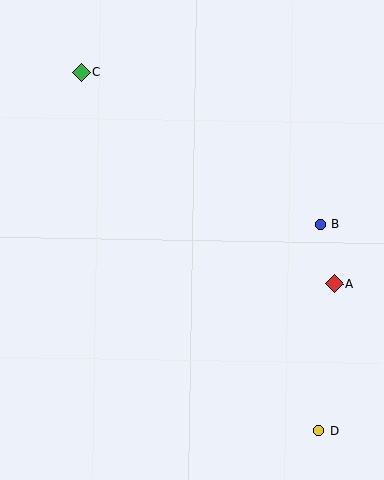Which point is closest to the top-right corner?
Point B is closest to the top-right corner.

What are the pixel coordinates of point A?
Point A is at (335, 284).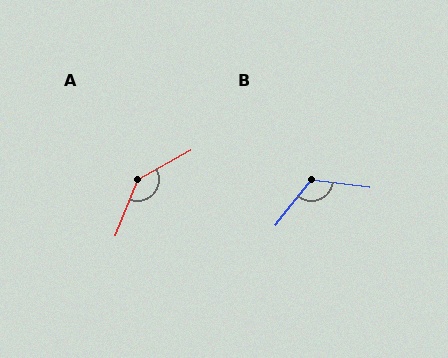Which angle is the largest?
A, at approximately 140 degrees.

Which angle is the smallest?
B, at approximately 121 degrees.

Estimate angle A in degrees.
Approximately 140 degrees.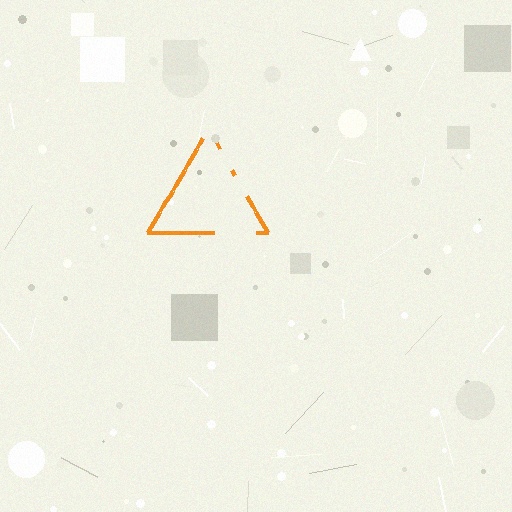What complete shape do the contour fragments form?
The contour fragments form a triangle.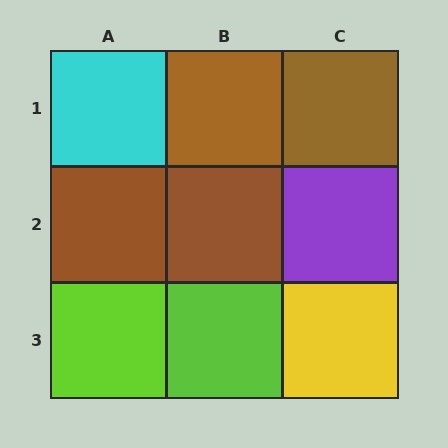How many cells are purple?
1 cell is purple.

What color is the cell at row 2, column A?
Brown.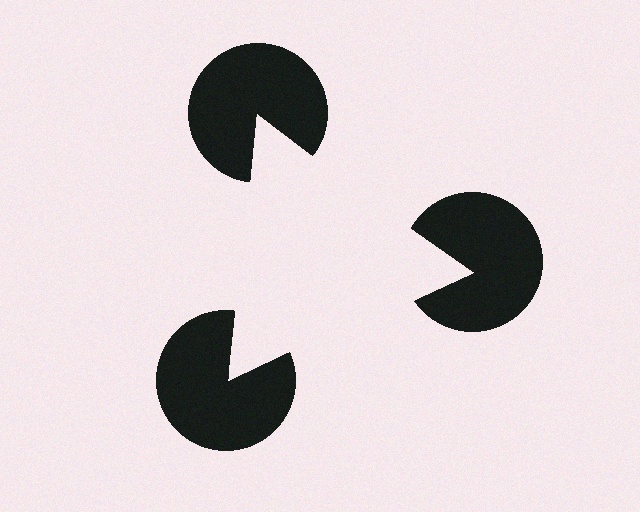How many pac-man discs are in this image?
There are 3 — one at each vertex of the illusory triangle.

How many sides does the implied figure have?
3 sides.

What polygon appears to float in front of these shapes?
An illusory triangle — its edges are inferred from the aligned wedge cuts in the pac-man discs, not physically drawn.